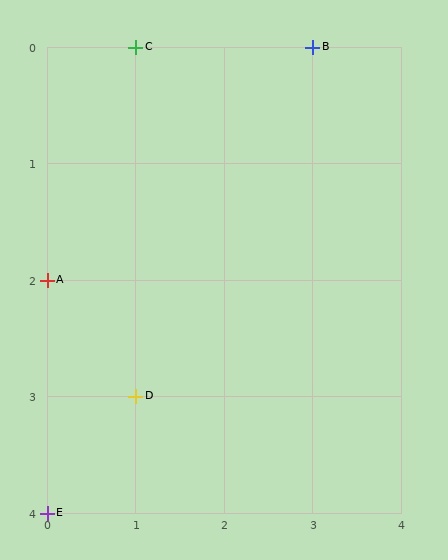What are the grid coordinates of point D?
Point D is at grid coordinates (1, 3).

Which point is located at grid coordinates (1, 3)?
Point D is at (1, 3).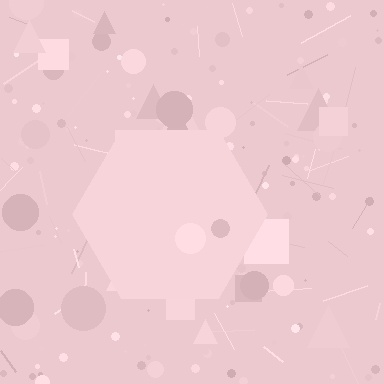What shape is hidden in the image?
A hexagon is hidden in the image.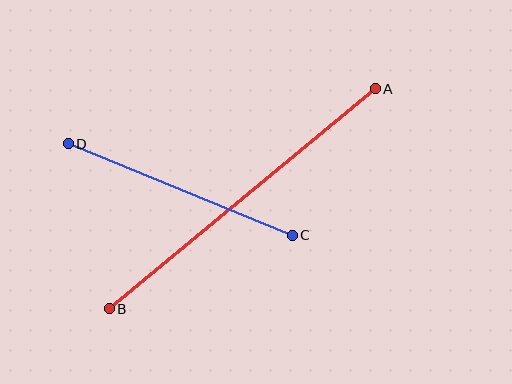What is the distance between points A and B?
The distance is approximately 345 pixels.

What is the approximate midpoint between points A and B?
The midpoint is at approximately (242, 199) pixels.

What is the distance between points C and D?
The distance is approximately 242 pixels.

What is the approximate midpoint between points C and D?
The midpoint is at approximately (180, 190) pixels.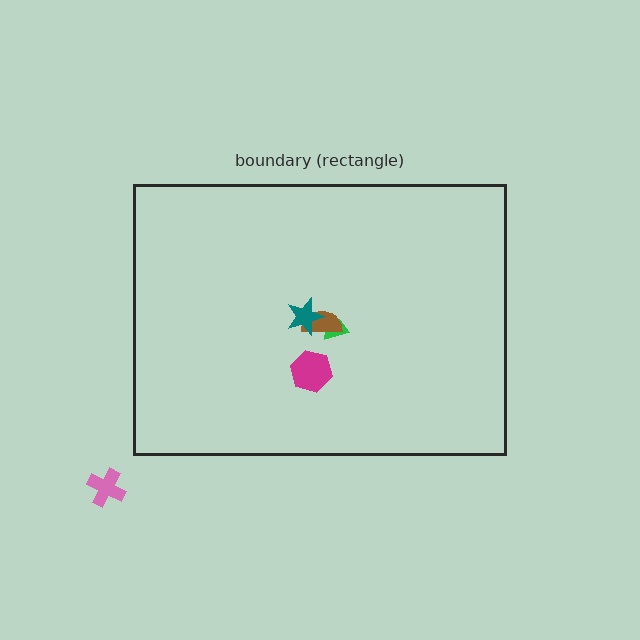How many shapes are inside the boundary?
4 inside, 1 outside.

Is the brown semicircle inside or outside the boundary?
Inside.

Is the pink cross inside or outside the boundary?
Outside.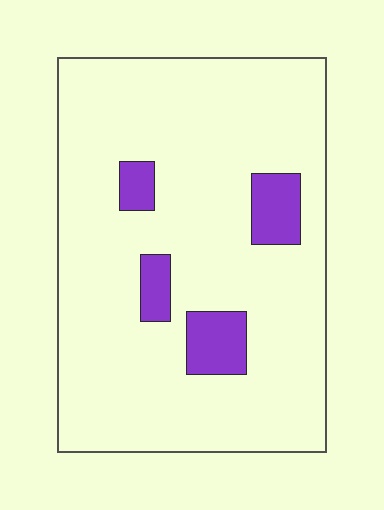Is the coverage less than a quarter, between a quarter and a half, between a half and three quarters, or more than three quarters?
Less than a quarter.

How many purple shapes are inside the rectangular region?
4.